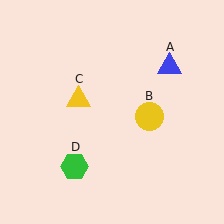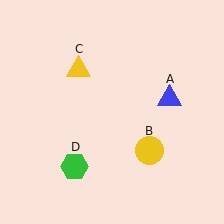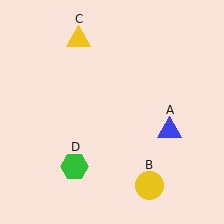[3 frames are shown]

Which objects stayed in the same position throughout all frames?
Green hexagon (object D) remained stationary.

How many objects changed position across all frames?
3 objects changed position: blue triangle (object A), yellow circle (object B), yellow triangle (object C).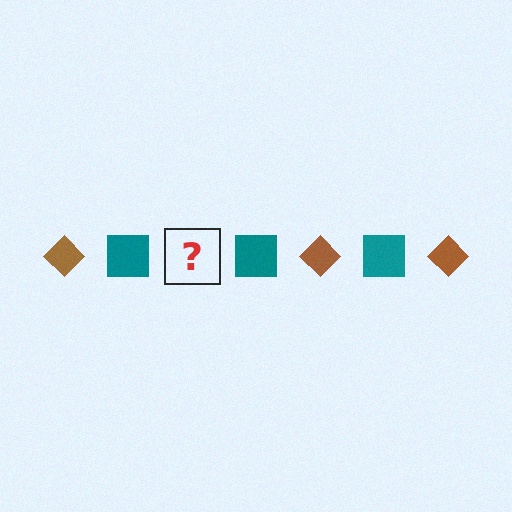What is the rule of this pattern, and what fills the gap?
The rule is that the pattern alternates between brown diamond and teal square. The gap should be filled with a brown diamond.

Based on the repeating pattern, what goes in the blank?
The blank should be a brown diamond.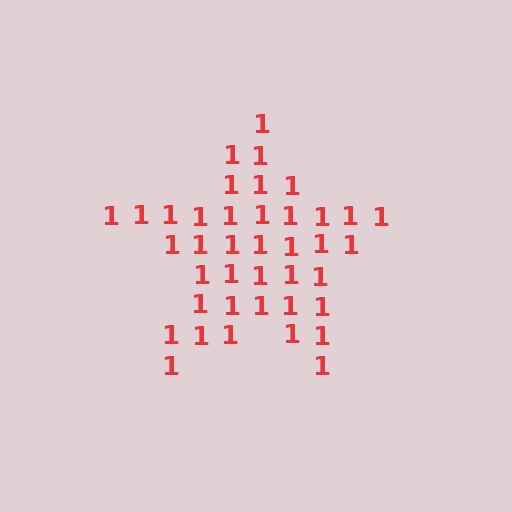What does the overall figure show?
The overall figure shows a star.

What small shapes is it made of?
It is made of small digit 1's.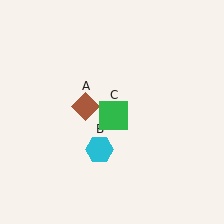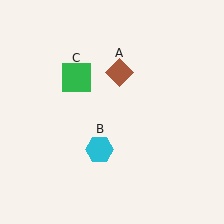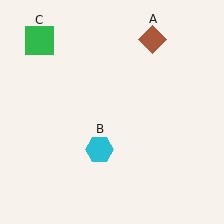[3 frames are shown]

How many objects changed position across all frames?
2 objects changed position: brown diamond (object A), green square (object C).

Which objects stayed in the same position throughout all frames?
Cyan hexagon (object B) remained stationary.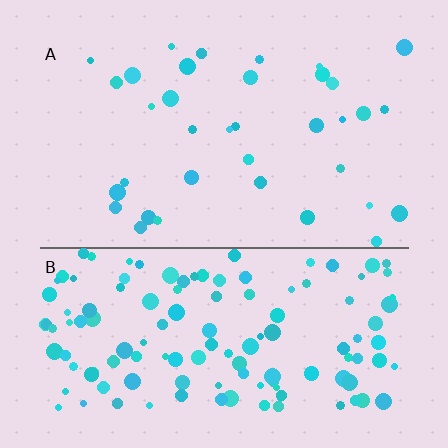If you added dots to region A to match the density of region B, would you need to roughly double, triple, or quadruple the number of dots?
Approximately quadruple.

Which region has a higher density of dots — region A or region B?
B (the bottom).